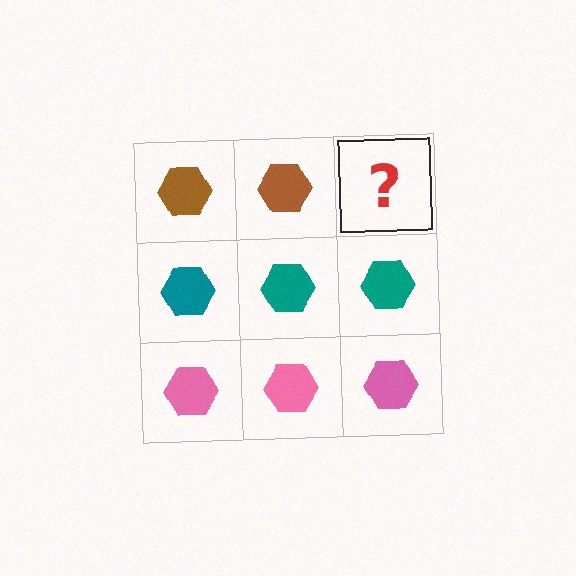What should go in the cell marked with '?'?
The missing cell should contain a brown hexagon.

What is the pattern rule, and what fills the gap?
The rule is that each row has a consistent color. The gap should be filled with a brown hexagon.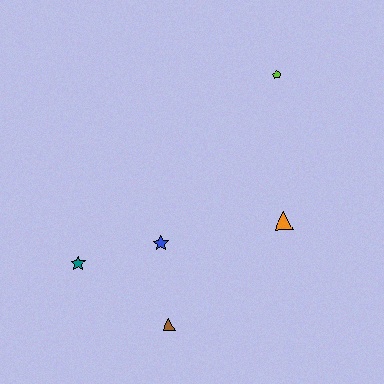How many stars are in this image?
There are 2 stars.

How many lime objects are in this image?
There is 1 lime object.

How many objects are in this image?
There are 5 objects.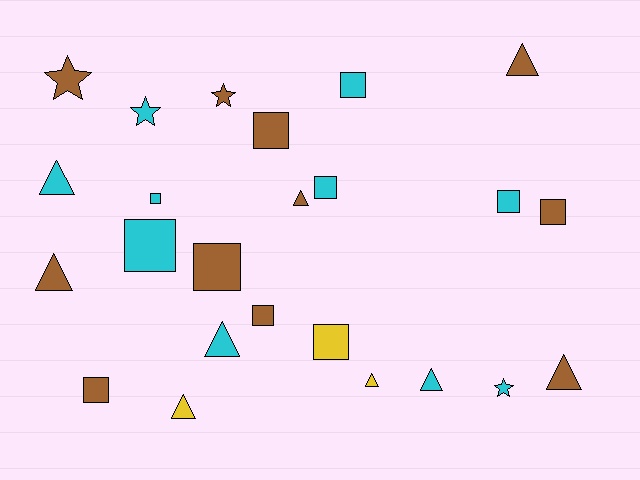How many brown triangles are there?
There are 4 brown triangles.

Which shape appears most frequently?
Square, with 11 objects.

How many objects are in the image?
There are 24 objects.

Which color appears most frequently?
Brown, with 11 objects.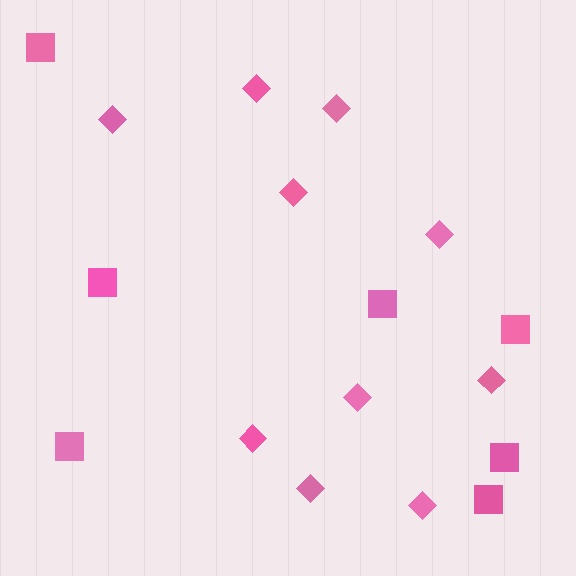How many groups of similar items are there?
There are 2 groups: one group of diamonds (10) and one group of squares (7).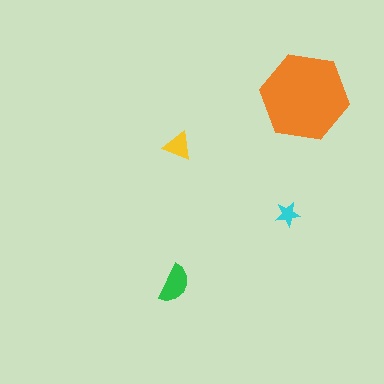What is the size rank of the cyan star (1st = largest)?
4th.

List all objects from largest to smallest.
The orange hexagon, the green semicircle, the yellow triangle, the cyan star.